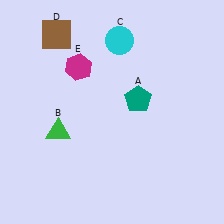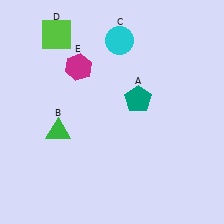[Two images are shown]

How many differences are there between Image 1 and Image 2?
There is 1 difference between the two images.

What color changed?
The square (D) changed from brown in Image 1 to lime in Image 2.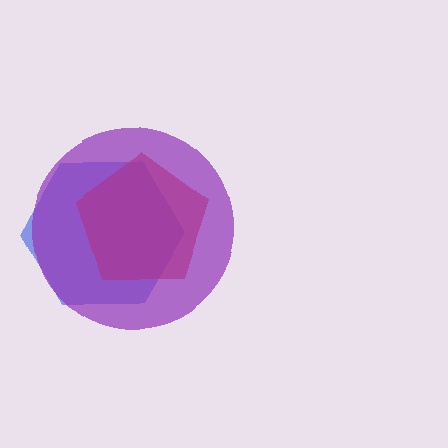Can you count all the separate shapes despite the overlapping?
Yes, there are 3 separate shapes.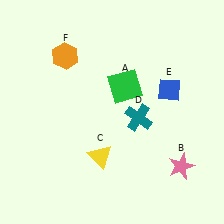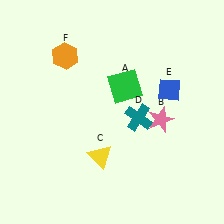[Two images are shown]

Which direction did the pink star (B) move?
The pink star (B) moved up.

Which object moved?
The pink star (B) moved up.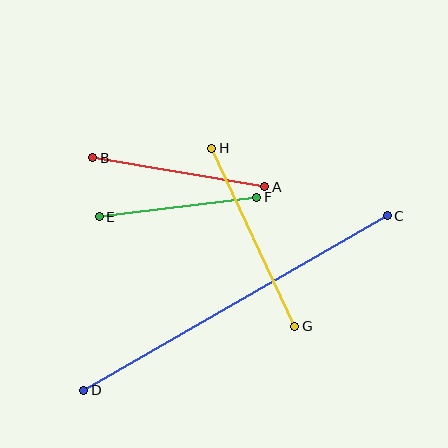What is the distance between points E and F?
The distance is approximately 159 pixels.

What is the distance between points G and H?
The distance is approximately 197 pixels.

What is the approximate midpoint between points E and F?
The midpoint is at approximately (178, 207) pixels.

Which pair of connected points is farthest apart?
Points C and D are farthest apart.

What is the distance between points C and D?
The distance is approximately 350 pixels.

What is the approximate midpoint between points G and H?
The midpoint is at approximately (253, 237) pixels.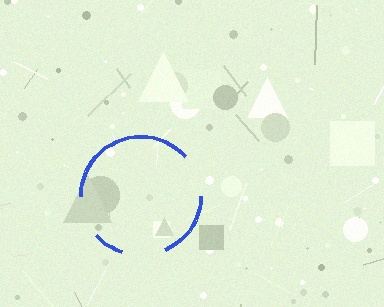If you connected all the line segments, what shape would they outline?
They would outline a circle.